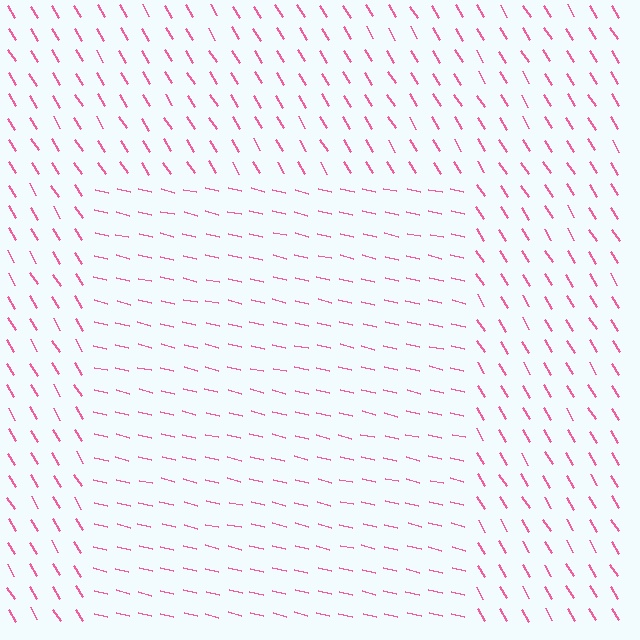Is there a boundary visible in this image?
Yes, there is a texture boundary formed by a change in line orientation.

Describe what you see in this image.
The image is filled with small pink line segments. A rectangle region in the image has lines oriented differently from the surrounding lines, creating a visible texture boundary.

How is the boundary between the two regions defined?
The boundary is defined purely by a change in line orientation (approximately 45 degrees difference). All lines are the same color and thickness.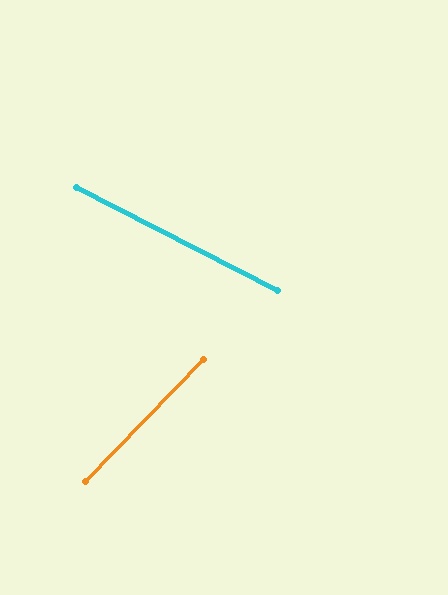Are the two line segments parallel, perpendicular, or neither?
Neither parallel nor perpendicular — they differ by about 73°.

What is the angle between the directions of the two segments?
Approximately 73 degrees.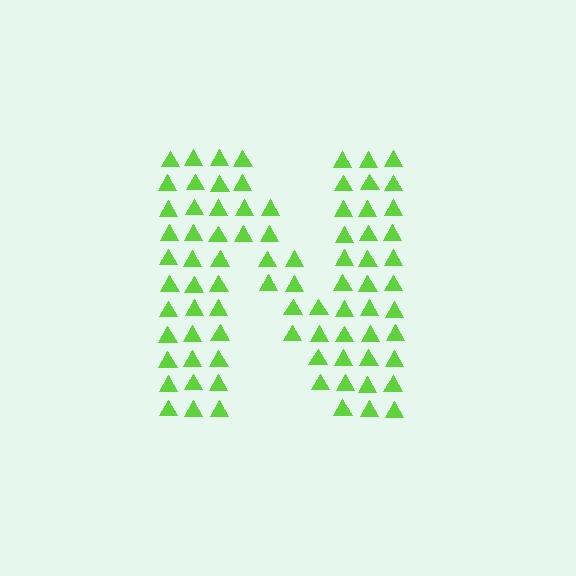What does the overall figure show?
The overall figure shows the letter N.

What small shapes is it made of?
It is made of small triangles.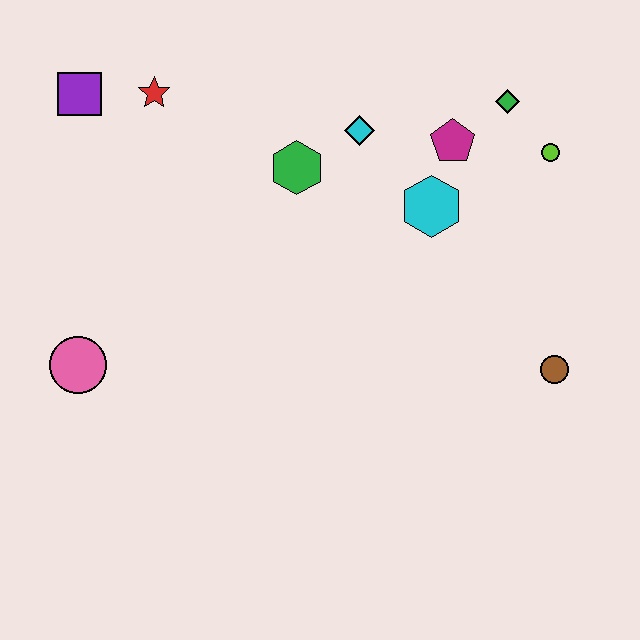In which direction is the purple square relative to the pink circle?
The purple square is above the pink circle.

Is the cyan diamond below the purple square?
Yes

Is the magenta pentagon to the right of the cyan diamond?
Yes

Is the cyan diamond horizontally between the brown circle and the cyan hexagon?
No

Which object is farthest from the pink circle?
The lime circle is farthest from the pink circle.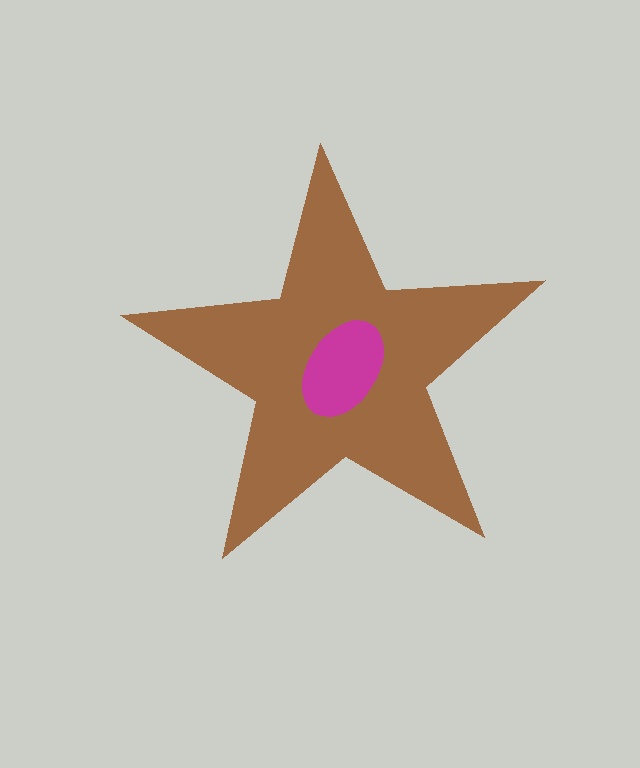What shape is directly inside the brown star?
The magenta ellipse.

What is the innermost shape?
The magenta ellipse.